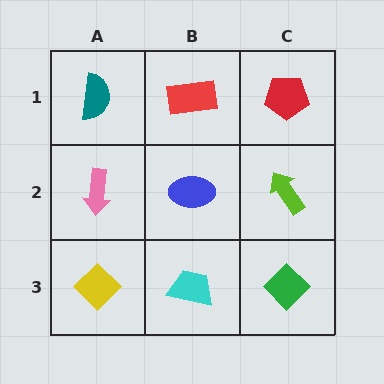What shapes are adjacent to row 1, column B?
A blue ellipse (row 2, column B), a teal semicircle (row 1, column A), a red pentagon (row 1, column C).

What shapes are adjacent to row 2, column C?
A red pentagon (row 1, column C), a green diamond (row 3, column C), a blue ellipse (row 2, column B).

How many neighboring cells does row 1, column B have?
3.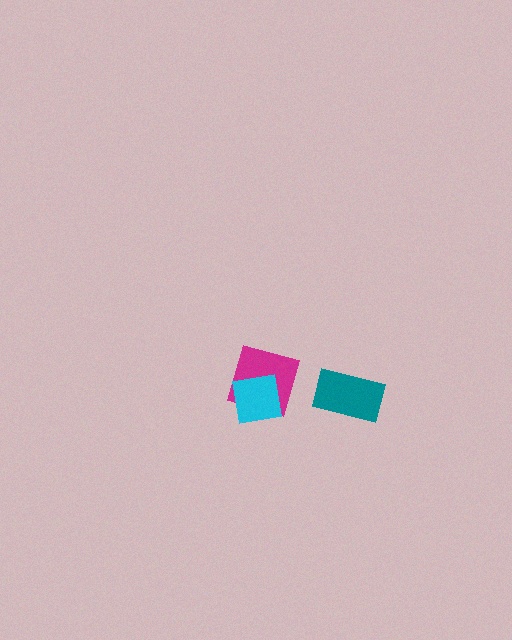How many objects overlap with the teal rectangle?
0 objects overlap with the teal rectangle.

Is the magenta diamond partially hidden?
Yes, it is partially covered by another shape.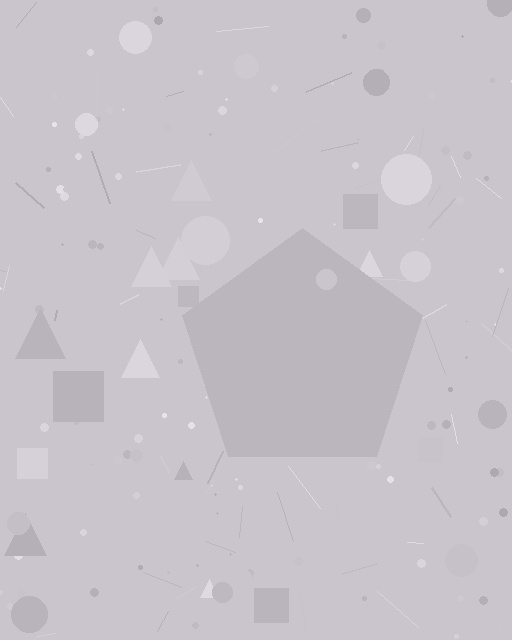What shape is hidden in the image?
A pentagon is hidden in the image.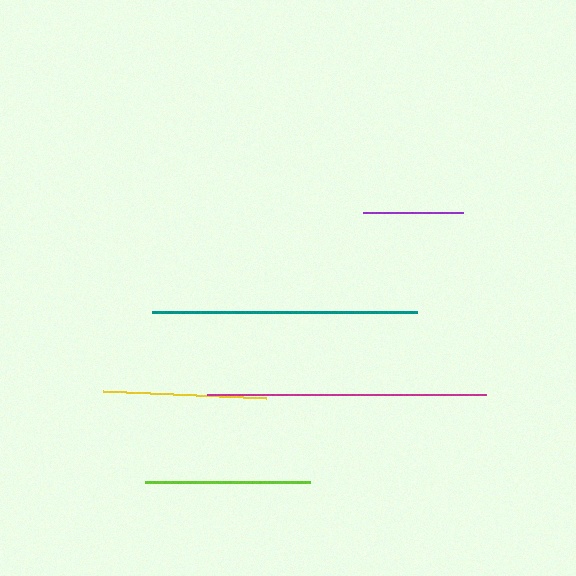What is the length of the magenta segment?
The magenta segment is approximately 279 pixels long.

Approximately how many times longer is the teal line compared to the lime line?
The teal line is approximately 1.6 times the length of the lime line.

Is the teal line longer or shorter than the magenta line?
The magenta line is longer than the teal line.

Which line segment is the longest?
The magenta line is the longest at approximately 279 pixels.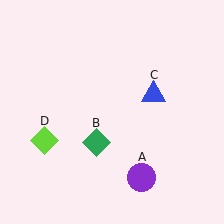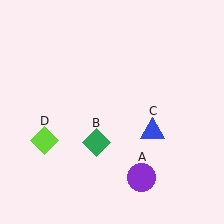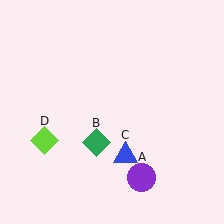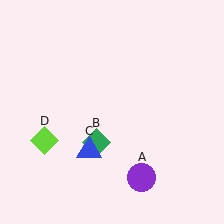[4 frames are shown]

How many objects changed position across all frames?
1 object changed position: blue triangle (object C).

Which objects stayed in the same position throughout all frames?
Purple circle (object A) and green diamond (object B) and lime diamond (object D) remained stationary.